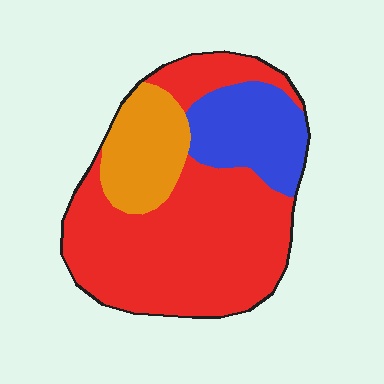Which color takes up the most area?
Red, at roughly 65%.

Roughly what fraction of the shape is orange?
Orange takes up less than a quarter of the shape.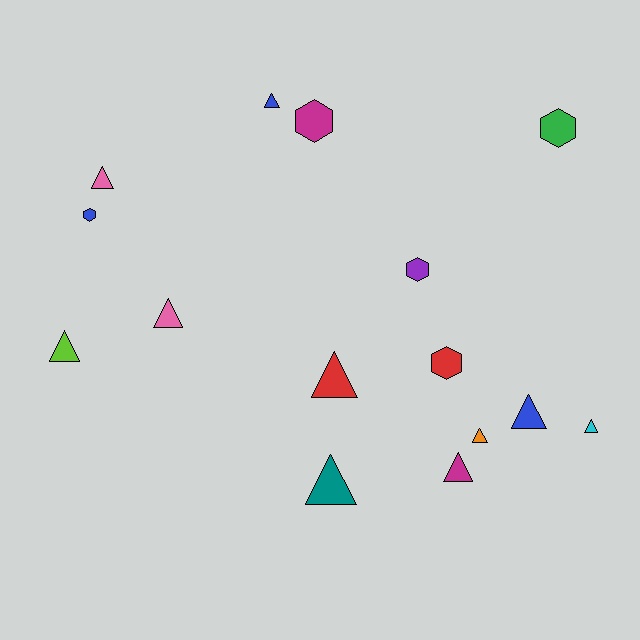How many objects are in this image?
There are 15 objects.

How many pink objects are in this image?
There are 2 pink objects.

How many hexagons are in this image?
There are 5 hexagons.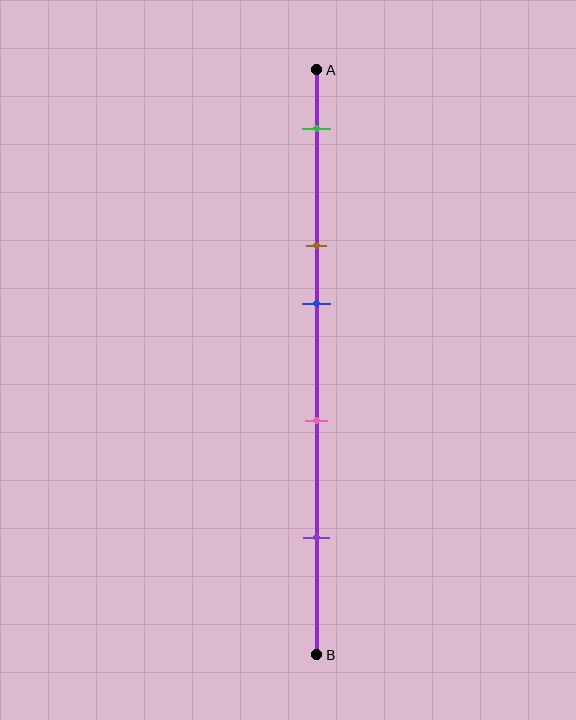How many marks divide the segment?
There are 5 marks dividing the segment.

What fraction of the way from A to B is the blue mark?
The blue mark is approximately 40% (0.4) of the way from A to B.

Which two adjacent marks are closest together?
The brown and blue marks are the closest adjacent pair.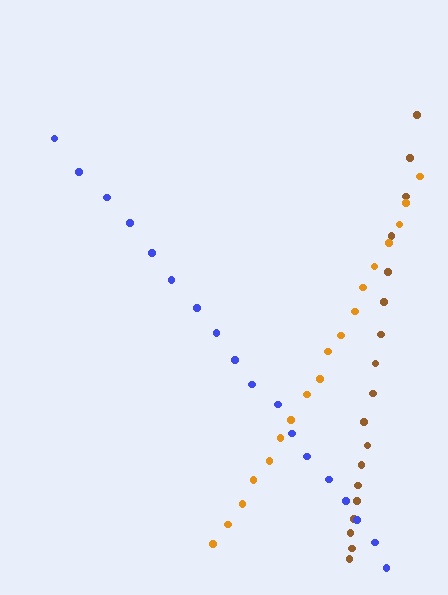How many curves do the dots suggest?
There are 3 distinct paths.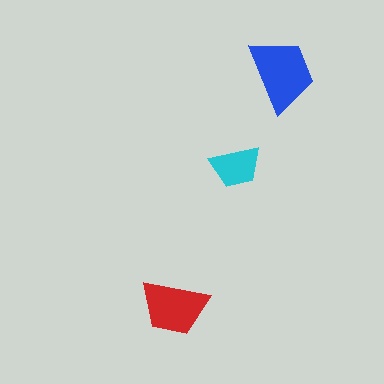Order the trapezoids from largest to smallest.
the blue one, the red one, the cyan one.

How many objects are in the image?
There are 3 objects in the image.